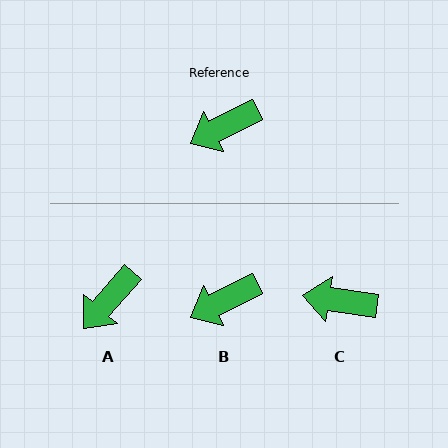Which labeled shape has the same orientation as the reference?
B.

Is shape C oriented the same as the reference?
No, it is off by about 35 degrees.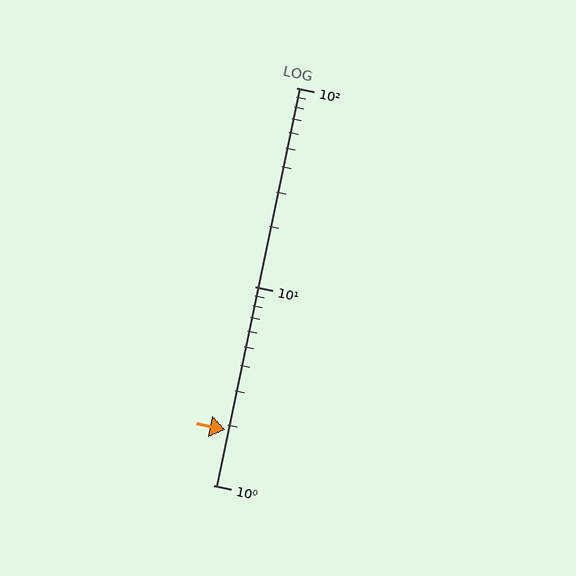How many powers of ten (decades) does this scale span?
The scale spans 2 decades, from 1 to 100.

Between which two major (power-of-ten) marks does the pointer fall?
The pointer is between 1 and 10.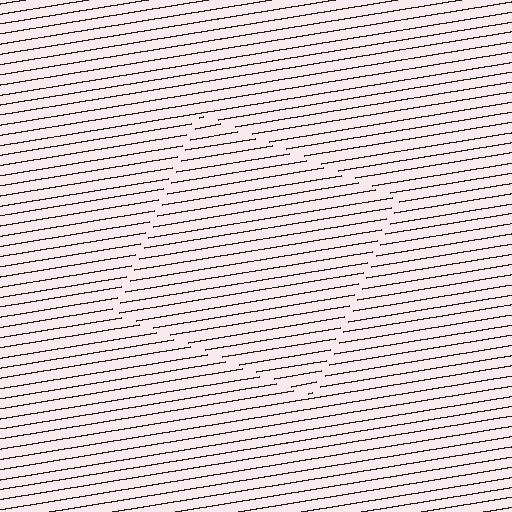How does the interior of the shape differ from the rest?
The interior of the shape contains the same grating, shifted by half a period — the contour is defined by the phase discontinuity where line-ends from the inner and outer gratings abut.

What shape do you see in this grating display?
An illusory square. The interior of the shape contains the same grating, shifted by half a period — the contour is defined by the phase discontinuity where line-ends from the inner and outer gratings abut.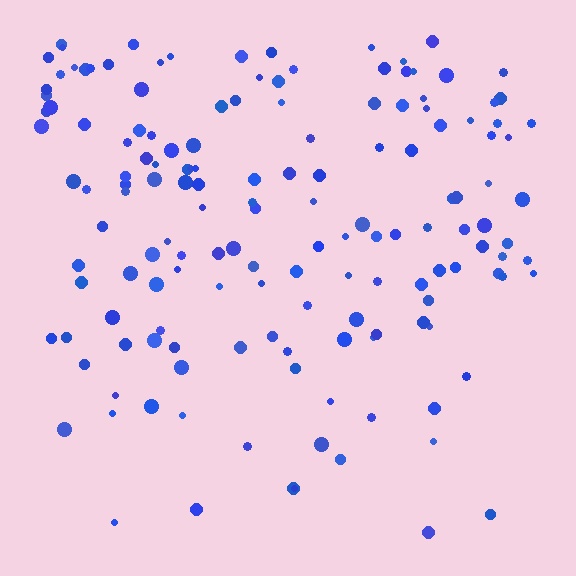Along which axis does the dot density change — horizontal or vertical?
Vertical.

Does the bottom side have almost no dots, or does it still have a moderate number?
Still a moderate number, just noticeably fewer than the top.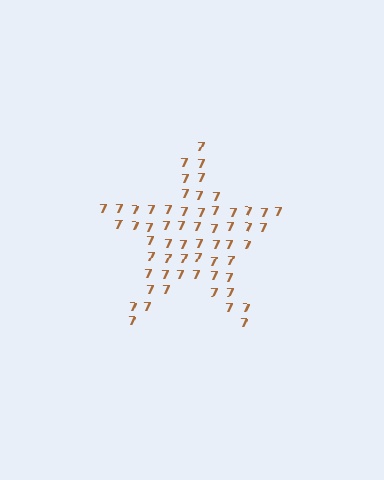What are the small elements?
The small elements are digit 7's.